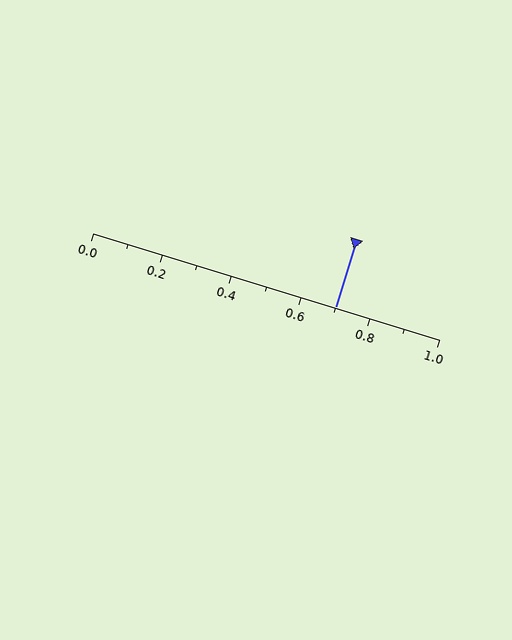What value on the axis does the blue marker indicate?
The marker indicates approximately 0.7.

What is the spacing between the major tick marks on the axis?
The major ticks are spaced 0.2 apart.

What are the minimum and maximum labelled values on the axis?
The axis runs from 0.0 to 1.0.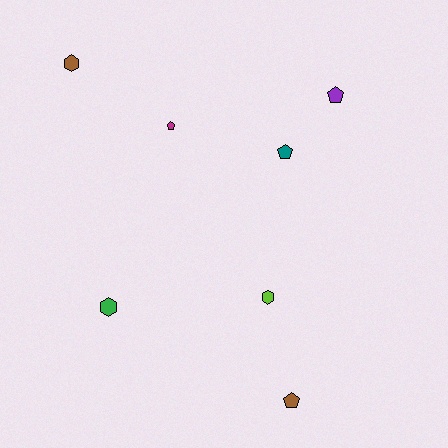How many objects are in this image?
There are 7 objects.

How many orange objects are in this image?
There are no orange objects.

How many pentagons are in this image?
There are 4 pentagons.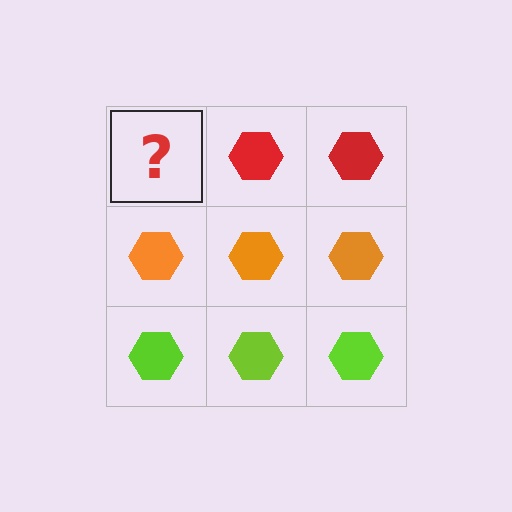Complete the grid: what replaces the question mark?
The question mark should be replaced with a red hexagon.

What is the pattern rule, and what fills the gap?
The rule is that each row has a consistent color. The gap should be filled with a red hexagon.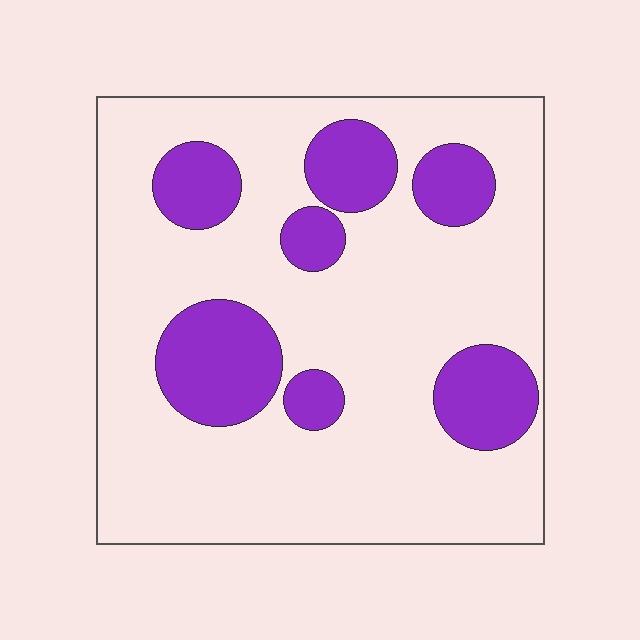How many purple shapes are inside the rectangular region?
7.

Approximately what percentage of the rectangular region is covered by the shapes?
Approximately 25%.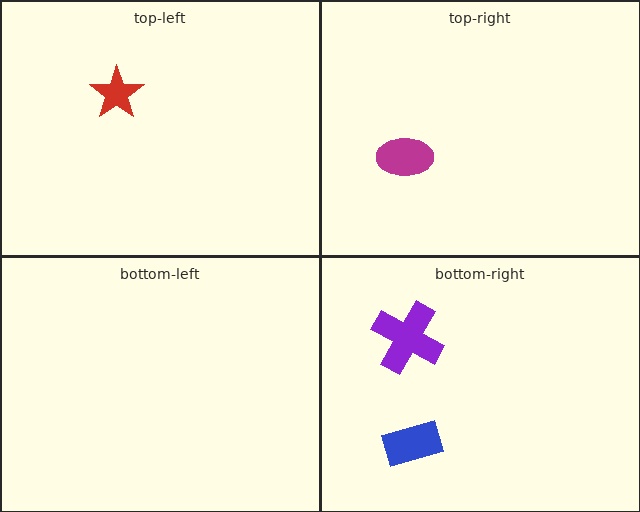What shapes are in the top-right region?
The magenta ellipse.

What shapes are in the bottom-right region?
The blue rectangle, the purple cross.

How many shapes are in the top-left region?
1.